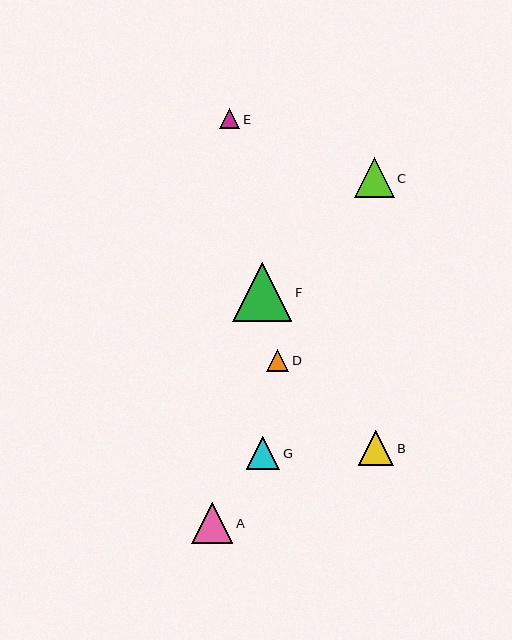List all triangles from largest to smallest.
From largest to smallest: F, A, C, B, G, D, E.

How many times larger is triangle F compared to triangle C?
Triangle F is approximately 1.5 times the size of triangle C.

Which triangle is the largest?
Triangle F is the largest with a size of approximately 59 pixels.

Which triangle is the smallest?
Triangle E is the smallest with a size of approximately 20 pixels.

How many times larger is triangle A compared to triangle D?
Triangle A is approximately 1.9 times the size of triangle D.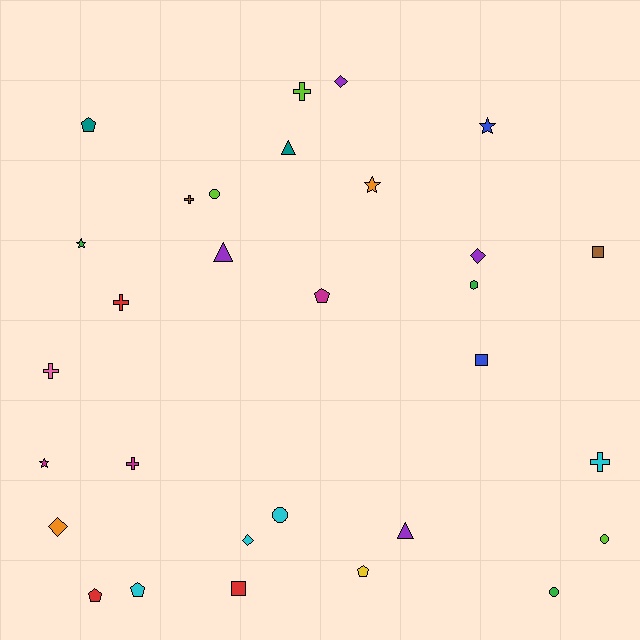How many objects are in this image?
There are 30 objects.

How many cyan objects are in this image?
There are 4 cyan objects.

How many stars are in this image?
There are 4 stars.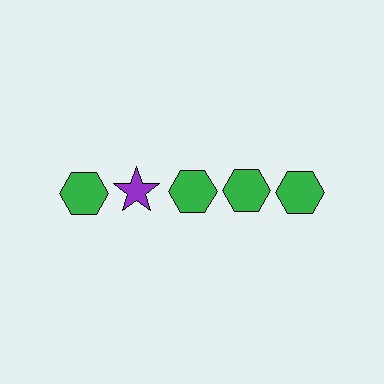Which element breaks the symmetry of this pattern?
The purple star in the top row, second from left column breaks the symmetry. All other shapes are green hexagons.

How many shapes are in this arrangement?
There are 5 shapes arranged in a grid pattern.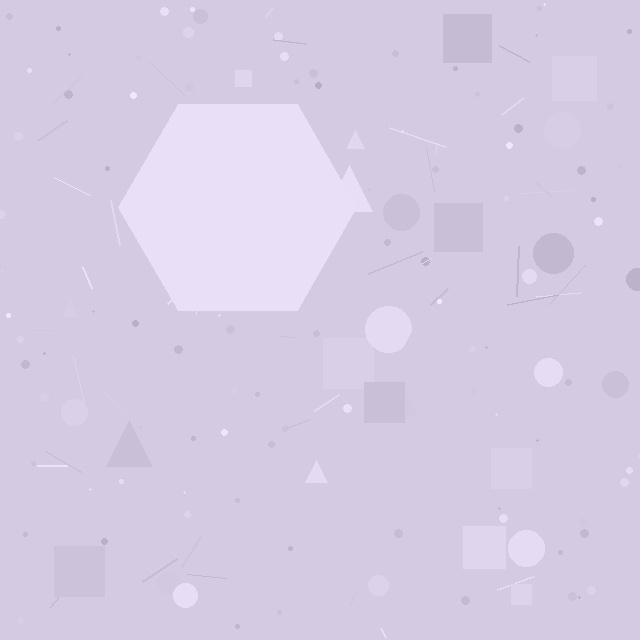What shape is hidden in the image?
A hexagon is hidden in the image.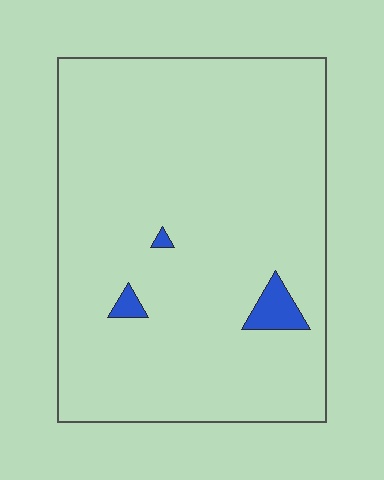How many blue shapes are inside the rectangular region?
3.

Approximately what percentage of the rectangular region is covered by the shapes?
Approximately 5%.